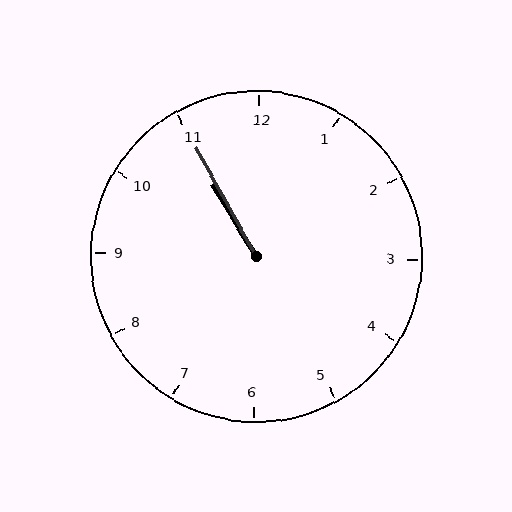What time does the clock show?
10:55.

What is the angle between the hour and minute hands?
Approximately 2 degrees.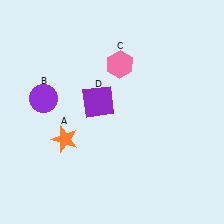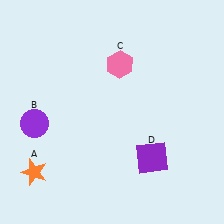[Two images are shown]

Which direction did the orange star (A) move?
The orange star (A) moved down.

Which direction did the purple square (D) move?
The purple square (D) moved down.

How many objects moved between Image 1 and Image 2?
3 objects moved between the two images.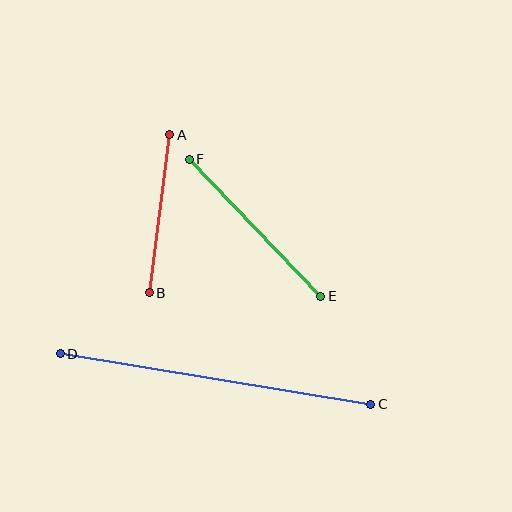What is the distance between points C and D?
The distance is approximately 315 pixels.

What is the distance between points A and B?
The distance is approximately 159 pixels.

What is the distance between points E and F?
The distance is approximately 190 pixels.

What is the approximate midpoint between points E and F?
The midpoint is at approximately (255, 228) pixels.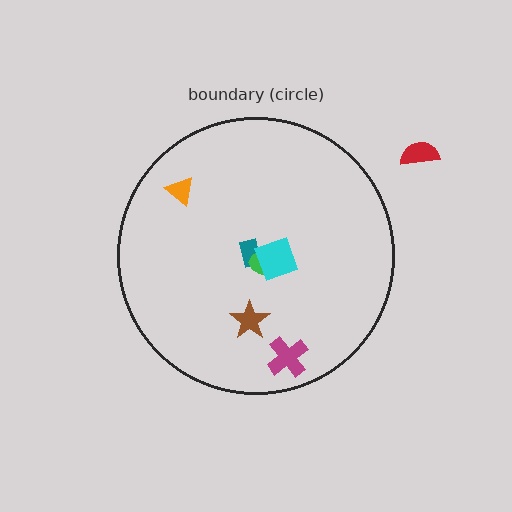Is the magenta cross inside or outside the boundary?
Inside.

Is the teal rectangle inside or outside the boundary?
Inside.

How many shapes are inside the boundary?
6 inside, 1 outside.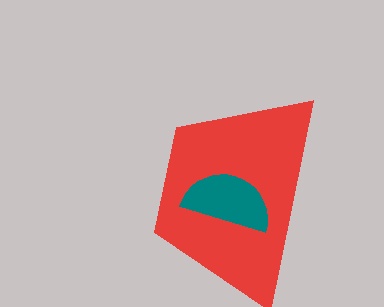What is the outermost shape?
The red trapezoid.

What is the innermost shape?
The teal semicircle.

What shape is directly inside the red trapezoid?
The teal semicircle.